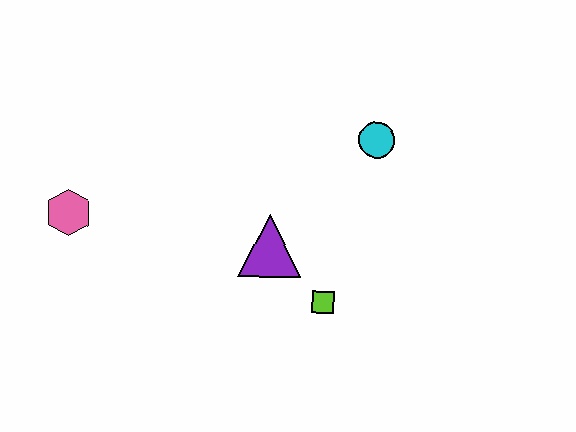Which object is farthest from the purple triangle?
The pink hexagon is farthest from the purple triangle.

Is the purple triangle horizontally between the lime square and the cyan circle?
No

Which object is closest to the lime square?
The purple triangle is closest to the lime square.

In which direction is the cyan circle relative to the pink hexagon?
The cyan circle is to the right of the pink hexagon.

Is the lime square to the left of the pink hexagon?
No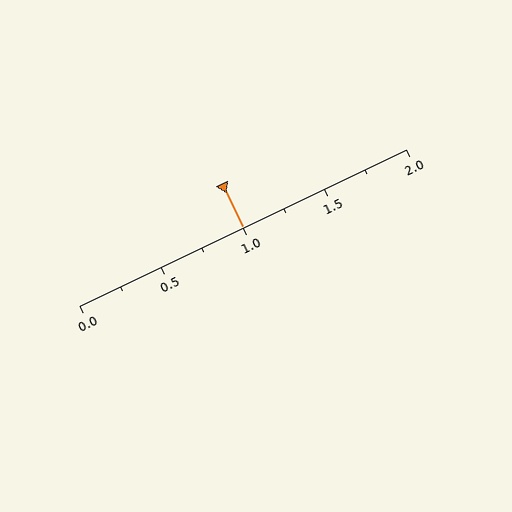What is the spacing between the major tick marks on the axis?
The major ticks are spaced 0.5 apart.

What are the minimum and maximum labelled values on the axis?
The axis runs from 0.0 to 2.0.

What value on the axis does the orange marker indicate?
The marker indicates approximately 1.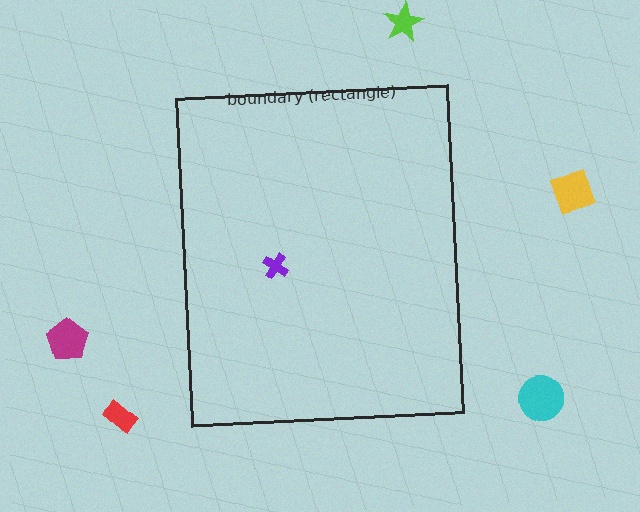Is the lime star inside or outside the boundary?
Outside.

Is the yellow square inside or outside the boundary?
Outside.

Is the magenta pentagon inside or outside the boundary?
Outside.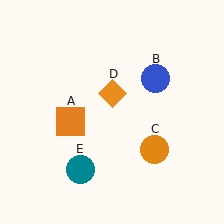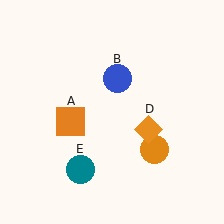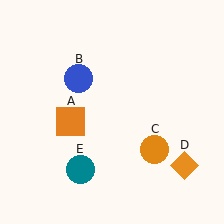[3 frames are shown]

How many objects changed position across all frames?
2 objects changed position: blue circle (object B), orange diamond (object D).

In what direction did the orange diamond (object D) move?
The orange diamond (object D) moved down and to the right.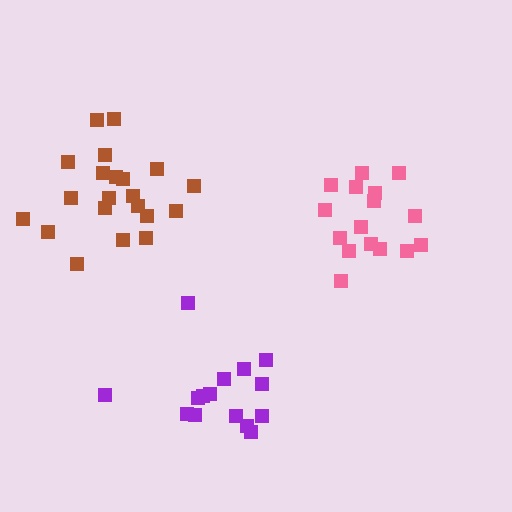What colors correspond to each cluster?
The clusters are colored: brown, purple, pink.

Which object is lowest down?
The purple cluster is bottommost.